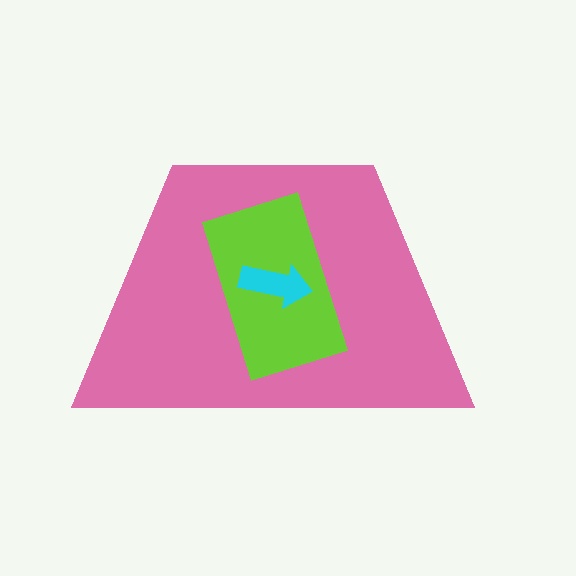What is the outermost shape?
The pink trapezoid.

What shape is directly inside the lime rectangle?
The cyan arrow.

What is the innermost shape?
The cyan arrow.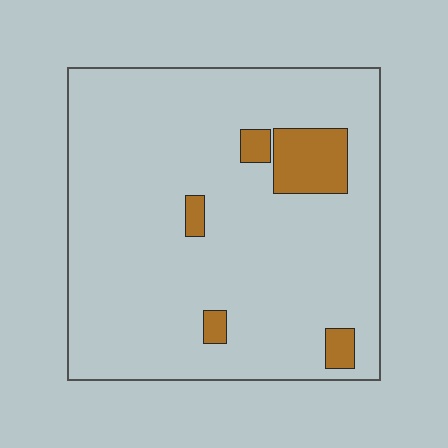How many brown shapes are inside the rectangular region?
5.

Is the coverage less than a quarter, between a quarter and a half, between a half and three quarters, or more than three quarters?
Less than a quarter.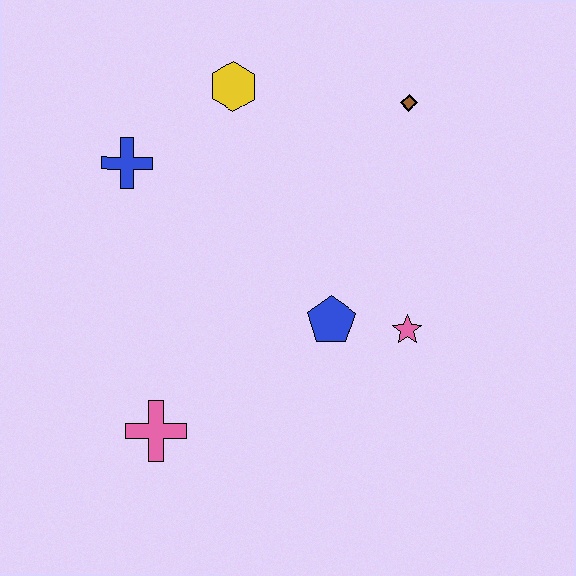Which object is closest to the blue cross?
The yellow hexagon is closest to the blue cross.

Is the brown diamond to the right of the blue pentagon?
Yes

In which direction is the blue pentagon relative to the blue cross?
The blue pentagon is to the right of the blue cross.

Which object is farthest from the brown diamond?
The pink cross is farthest from the brown diamond.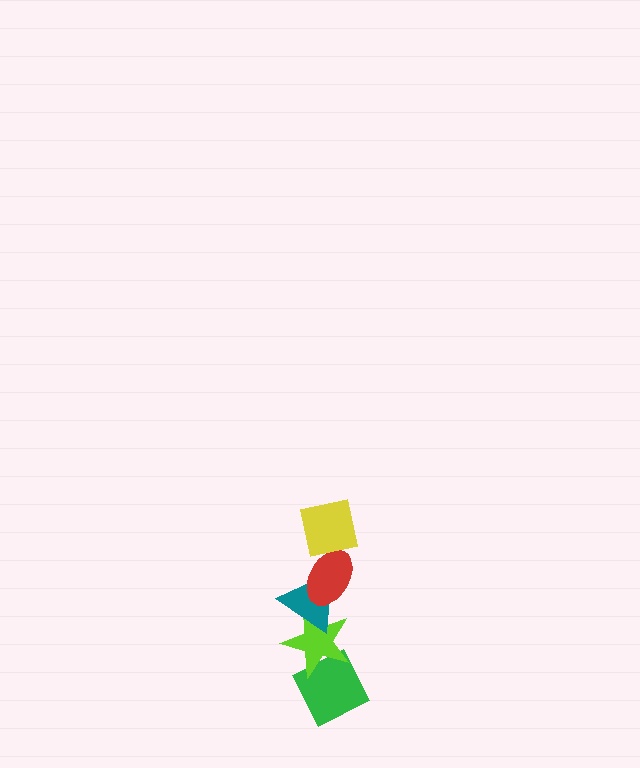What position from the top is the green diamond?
The green diamond is 5th from the top.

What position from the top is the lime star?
The lime star is 4th from the top.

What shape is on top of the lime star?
The teal triangle is on top of the lime star.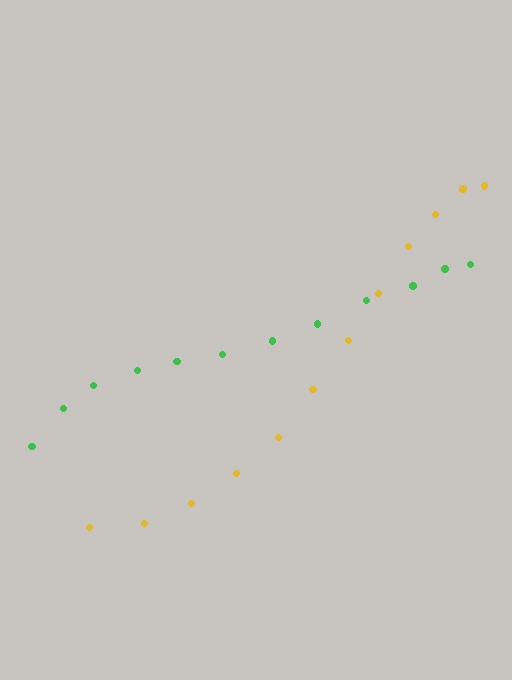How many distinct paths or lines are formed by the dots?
There are 2 distinct paths.